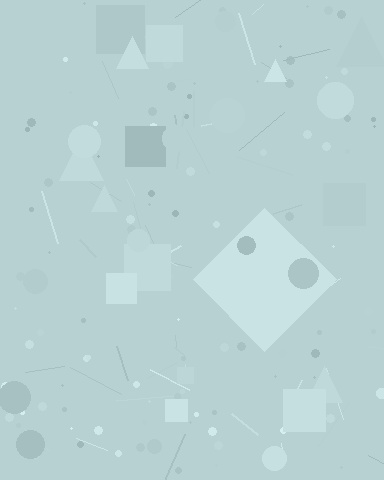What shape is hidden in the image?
A diamond is hidden in the image.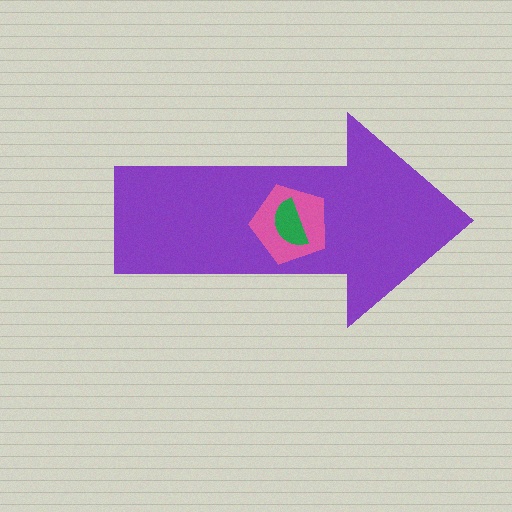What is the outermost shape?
The purple arrow.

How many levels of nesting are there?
3.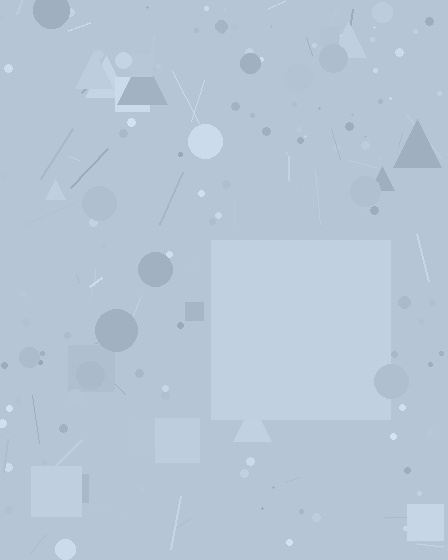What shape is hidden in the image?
A square is hidden in the image.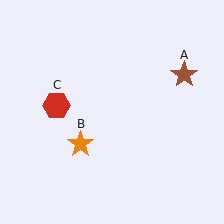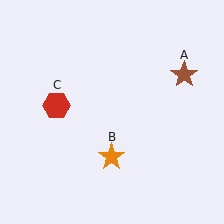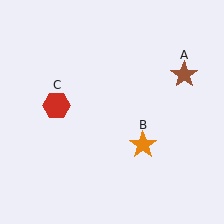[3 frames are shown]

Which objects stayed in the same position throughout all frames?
Brown star (object A) and red hexagon (object C) remained stationary.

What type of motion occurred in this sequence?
The orange star (object B) rotated counterclockwise around the center of the scene.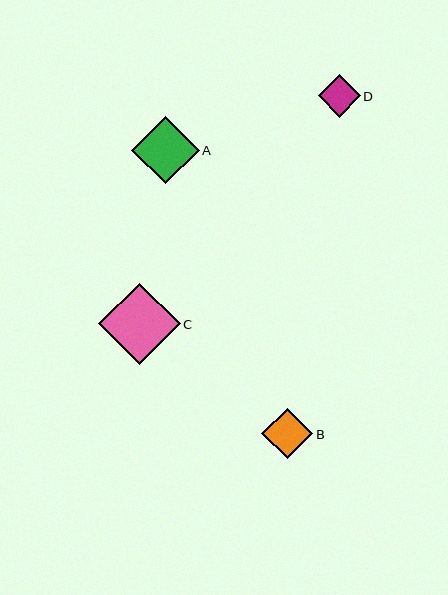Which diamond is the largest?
Diamond C is the largest with a size of approximately 81 pixels.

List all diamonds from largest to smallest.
From largest to smallest: C, A, B, D.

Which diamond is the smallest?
Diamond D is the smallest with a size of approximately 42 pixels.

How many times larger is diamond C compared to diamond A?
Diamond C is approximately 1.2 times the size of diamond A.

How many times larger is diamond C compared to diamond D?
Diamond C is approximately 1.9 times the size of diamond D.